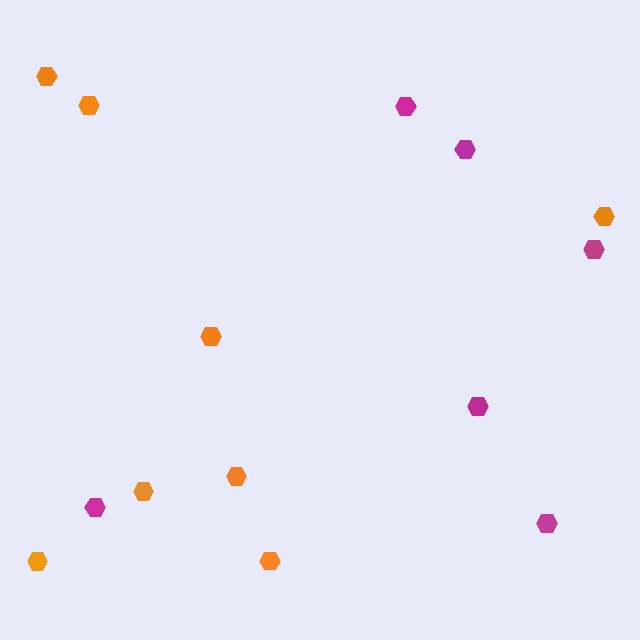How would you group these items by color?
There are 2 groups: one group of magenta hexagons (6) and one group of orange hexagons (8).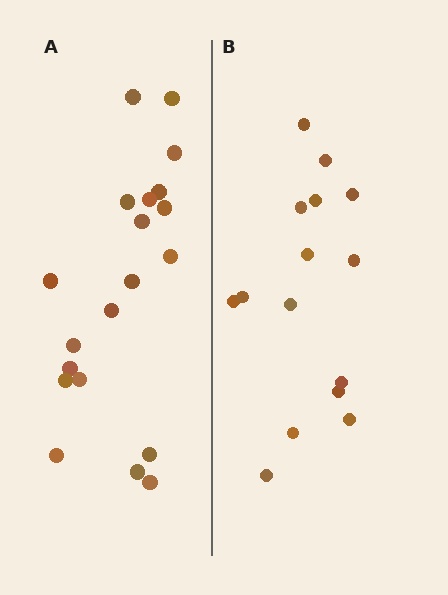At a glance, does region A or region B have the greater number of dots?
Region A (the left region) has more dots.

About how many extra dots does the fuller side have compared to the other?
Region A has about 5 more dots than region B.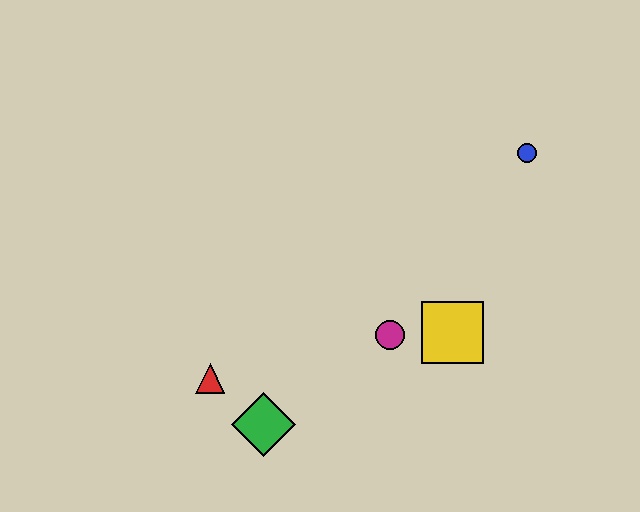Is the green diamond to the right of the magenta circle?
No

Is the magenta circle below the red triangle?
No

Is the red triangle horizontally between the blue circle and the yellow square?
No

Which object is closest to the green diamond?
The red triangle is closest to the green diamond.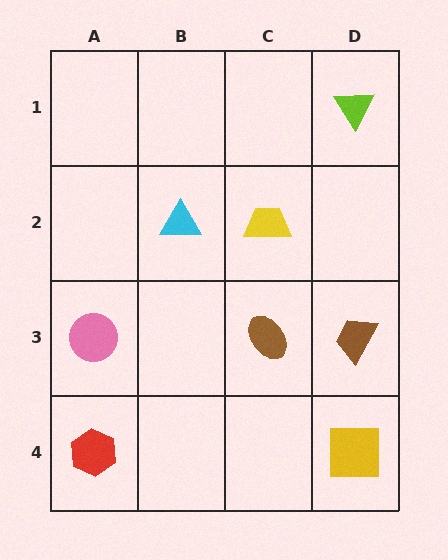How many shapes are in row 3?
3 shapes.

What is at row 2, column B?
A cyan triangle.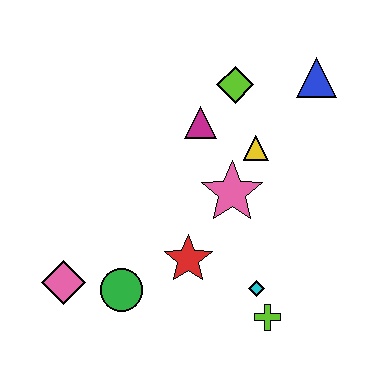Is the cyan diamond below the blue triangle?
Yes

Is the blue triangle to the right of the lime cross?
Yes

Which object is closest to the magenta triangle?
The lime diamond is closest to the magenta triangle.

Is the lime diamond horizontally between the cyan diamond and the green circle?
Yes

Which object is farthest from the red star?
The blue triangle is farthest from the red star.